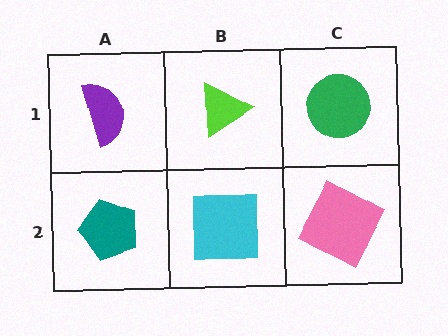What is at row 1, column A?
A purple semicircle.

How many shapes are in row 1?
3 shapes.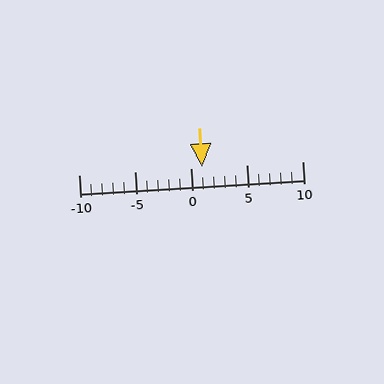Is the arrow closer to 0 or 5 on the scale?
The arrow is closer to 0.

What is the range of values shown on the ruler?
The ruler shows values from -10 to 10.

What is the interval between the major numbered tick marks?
The major tick marks are spaced 5 units apart.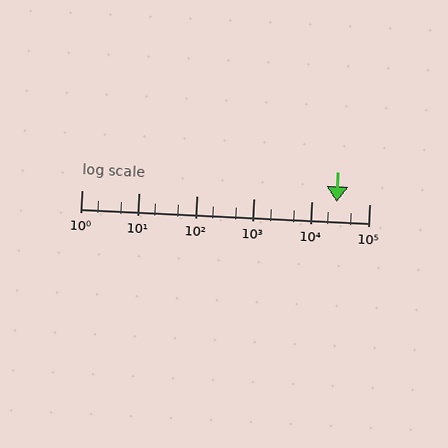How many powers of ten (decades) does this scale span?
The scale spans 5 decades, from 1 to 100000.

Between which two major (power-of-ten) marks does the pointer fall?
The pointer is between 10000 and 100000.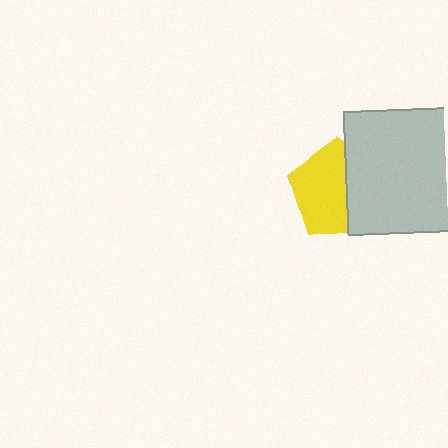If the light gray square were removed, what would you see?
You would see the complete yellow pentagon.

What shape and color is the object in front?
The object in front is a light gray square.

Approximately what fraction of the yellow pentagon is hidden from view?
Roughly 39% of the yellow pentagon is hidden behind the light gray square.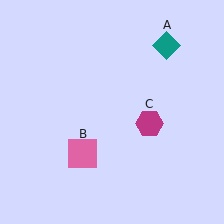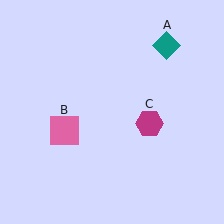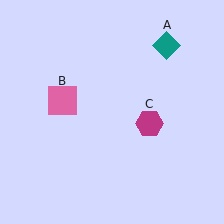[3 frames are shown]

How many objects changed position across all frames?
1 object changed position: pink square (object B).